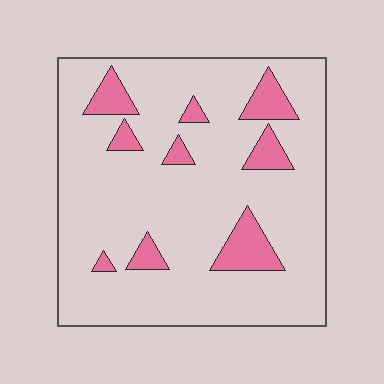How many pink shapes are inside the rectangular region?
9.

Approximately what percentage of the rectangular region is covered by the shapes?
Approximately 15%.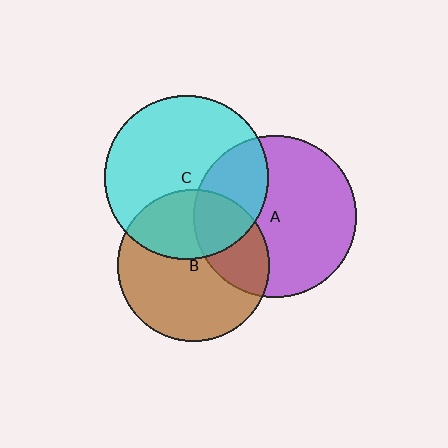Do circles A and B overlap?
Yes.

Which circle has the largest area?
Circle C (cyan).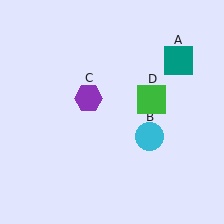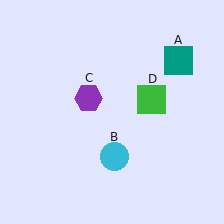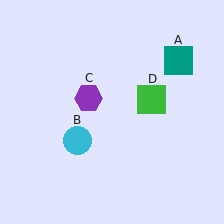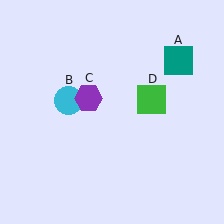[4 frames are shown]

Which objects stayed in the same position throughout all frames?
Teal square (object A) and purple hexagon (object C) and green square (object D) remained stationary.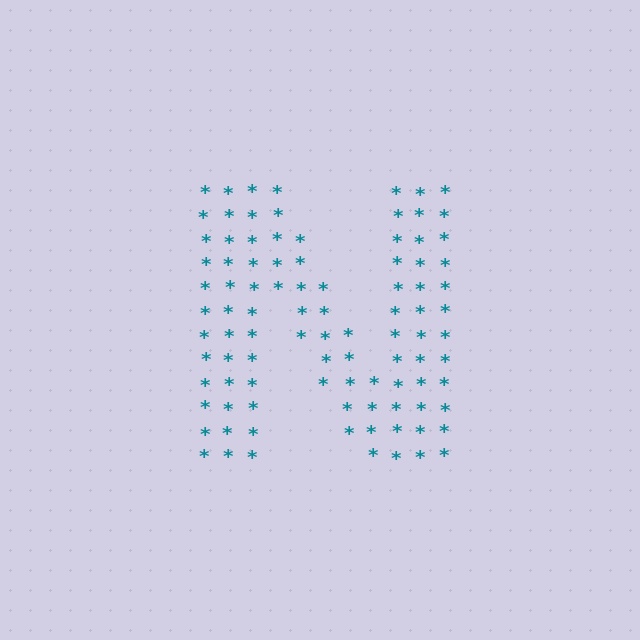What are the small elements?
The small elements are asterisks.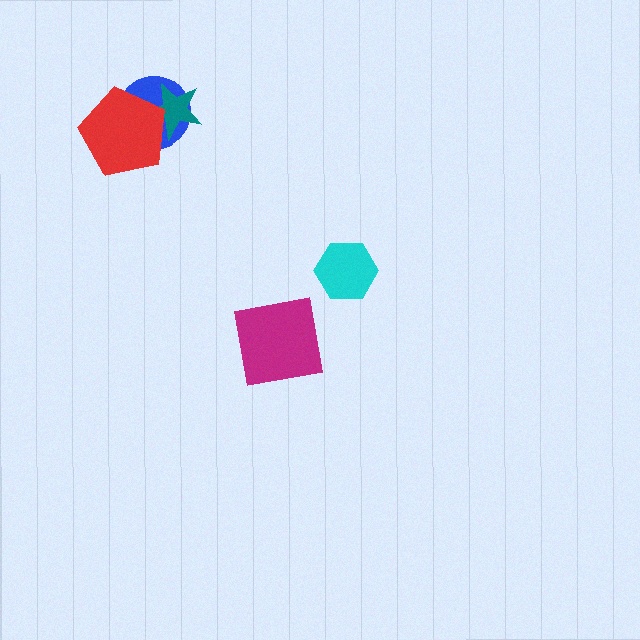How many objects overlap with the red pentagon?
2 objects overlap with the red pentagon.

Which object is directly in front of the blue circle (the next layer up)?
The teal star is directly in front of the blue circle.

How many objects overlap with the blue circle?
2 objects overlap with the blue circle.